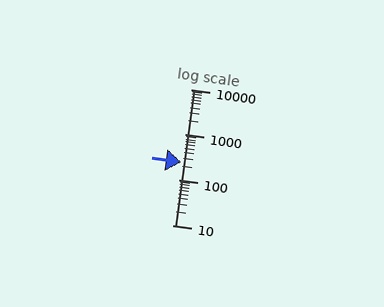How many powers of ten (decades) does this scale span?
The scale spans 3 decades, from 10 to 10000.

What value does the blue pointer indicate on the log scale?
The pointer indicates approximately 240.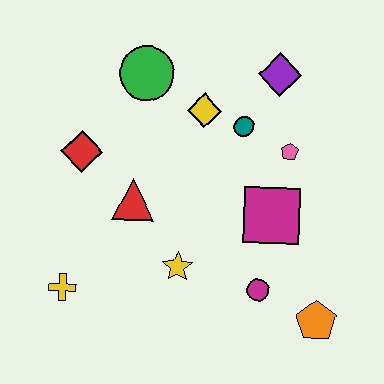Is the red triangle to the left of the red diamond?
No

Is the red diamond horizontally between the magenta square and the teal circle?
No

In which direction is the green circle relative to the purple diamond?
The green circle is to the left of the purple diamond.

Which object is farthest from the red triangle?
The orange pentagon is farthest from the red triangle.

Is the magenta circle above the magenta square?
No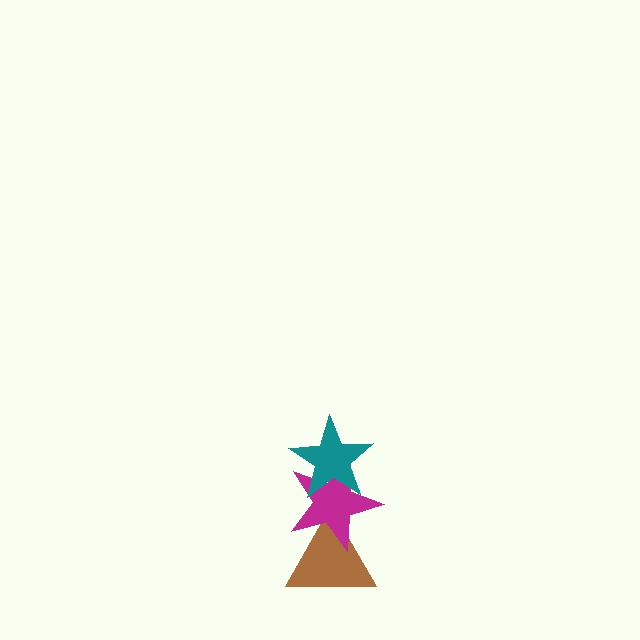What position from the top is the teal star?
The teal star is 1st from the top.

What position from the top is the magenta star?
The magenta star is 2nd from the top.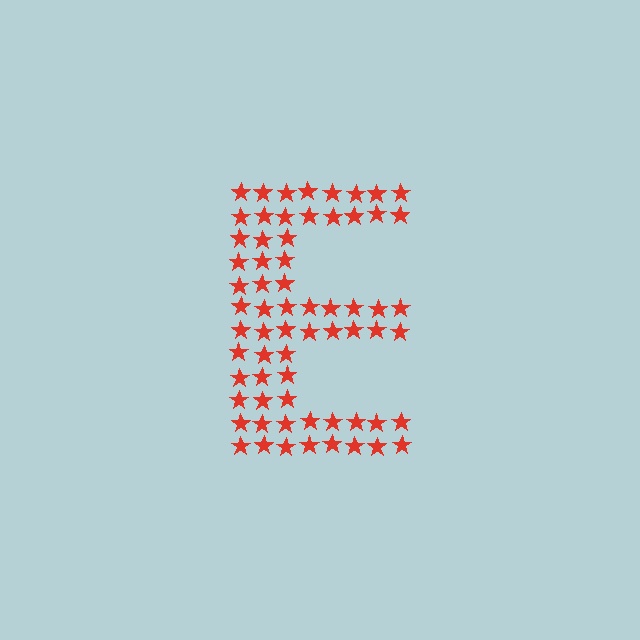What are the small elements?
The small elements are stars.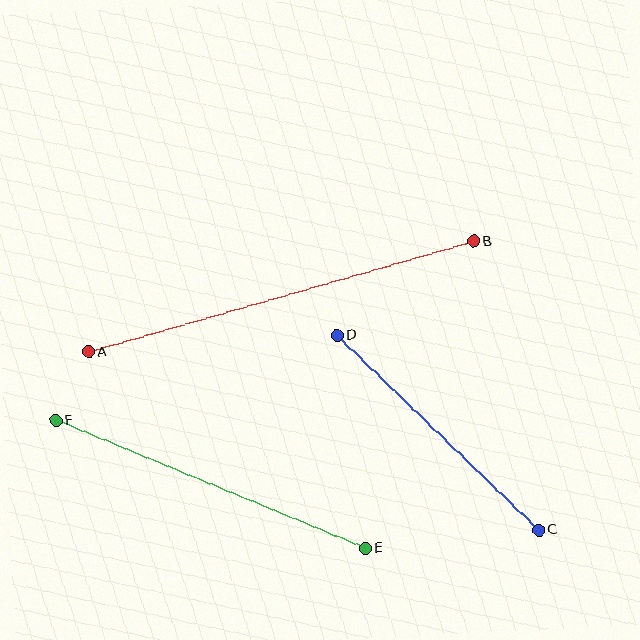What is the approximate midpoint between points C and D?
The midpoint is at approximately (438, 433) pixels.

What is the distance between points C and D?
The distance is approximately 280 pixels.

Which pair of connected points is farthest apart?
Points A and B are farthest apart.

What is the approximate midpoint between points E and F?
The midpoint is at approximately (210, 484) pixels.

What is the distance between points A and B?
The distance is approximately 401 pixels.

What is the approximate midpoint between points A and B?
The midpoint is at approximately (281, 297) pixels.